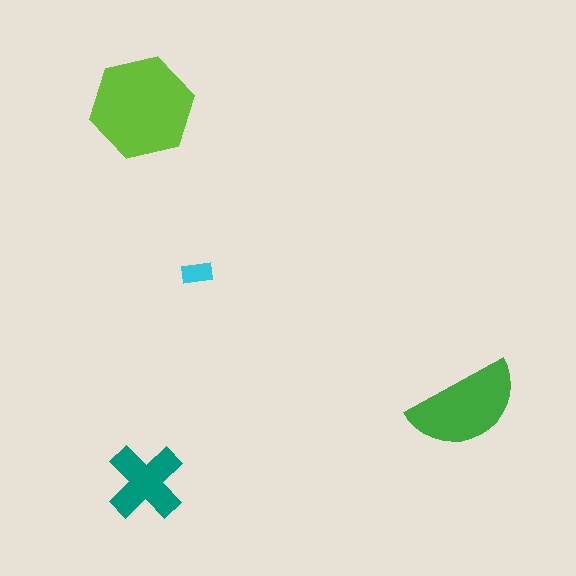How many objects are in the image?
There are 4 objects in the image.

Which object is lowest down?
The teal cross is bottommost.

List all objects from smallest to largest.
The cyan rectangle, the teal cross, the green semicircle, the lime hexagon.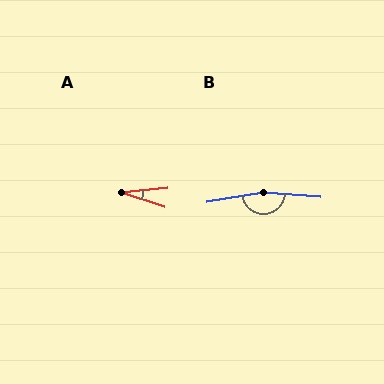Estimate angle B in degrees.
Approximately 166 degrees.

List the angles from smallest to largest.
A (24°), B (166°).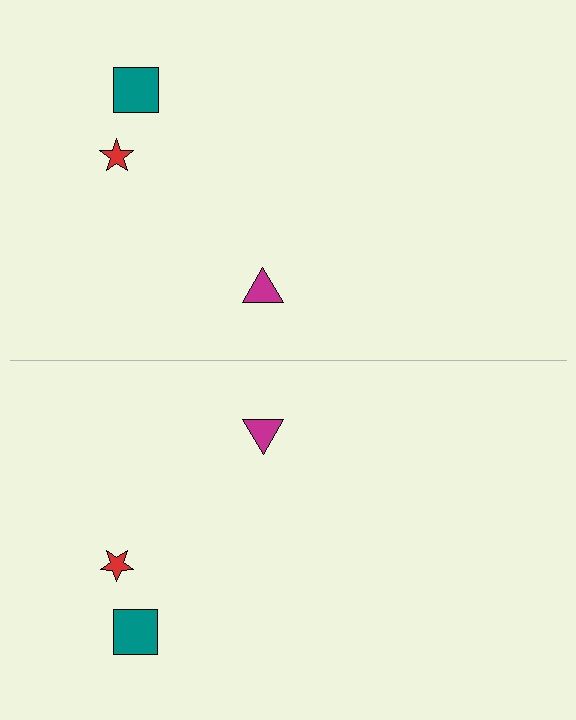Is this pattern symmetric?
Yes, this pattern has bilateral (reflection) symmetry.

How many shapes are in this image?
There are 6 shapes in this image.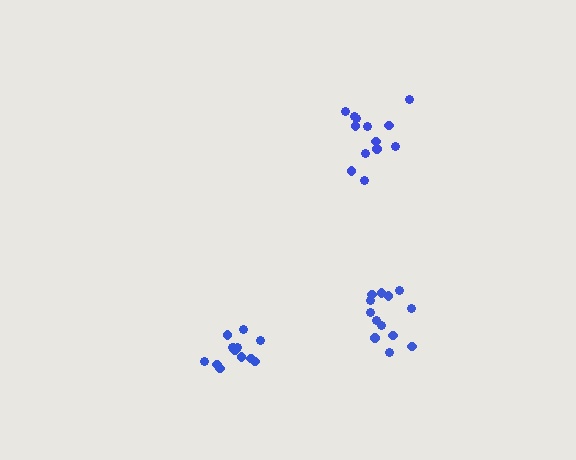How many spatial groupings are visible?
There are 3 spatial groupings.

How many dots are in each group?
Group 1: 13 dots, Group 2: 13 dots, Group 3: 13 dots (39 total).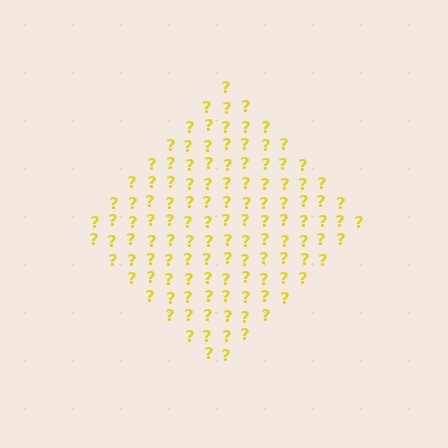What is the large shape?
The large shape is a diamond.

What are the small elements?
The small elements are question marks.